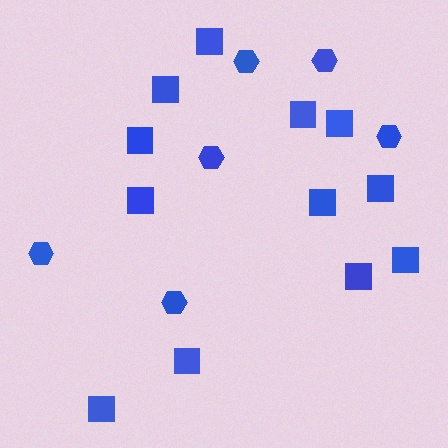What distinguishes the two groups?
There are 2 groups: one group of hexagons (6) and one group of squares (12).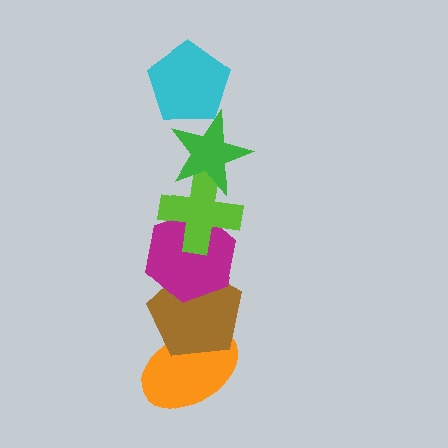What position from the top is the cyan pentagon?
The cyan pentagon is 1st from the top.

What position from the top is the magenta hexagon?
The magenta hexagon is 4th from the top.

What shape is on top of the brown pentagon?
The magenta hexagon is on top of the brown pentagon.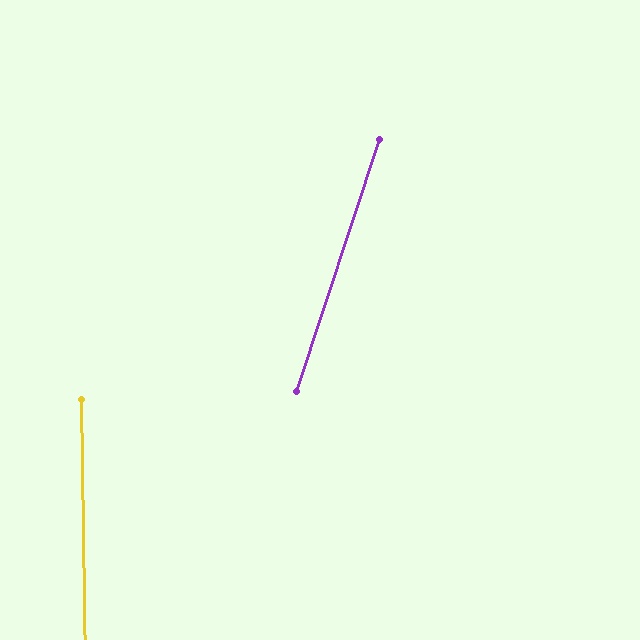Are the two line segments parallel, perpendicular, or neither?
Neither parallel nor perpendicular — they differ by about 19°.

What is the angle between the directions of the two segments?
Approximately 19 degrees.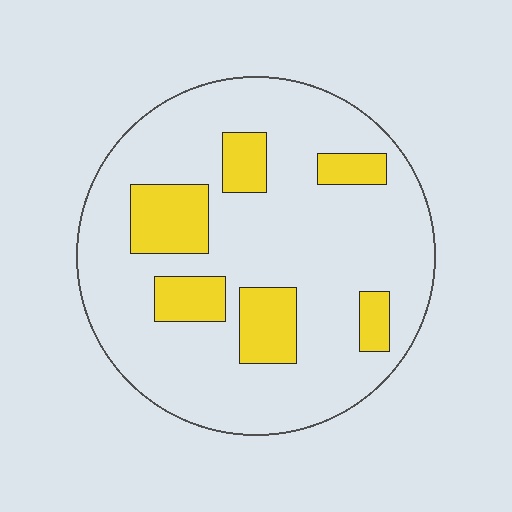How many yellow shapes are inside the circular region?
6.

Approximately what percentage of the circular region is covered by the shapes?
Approximately 20%.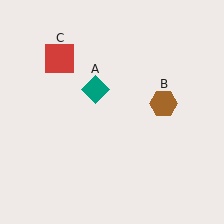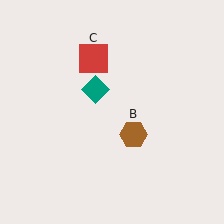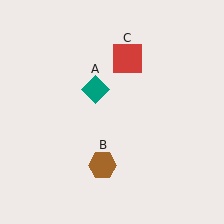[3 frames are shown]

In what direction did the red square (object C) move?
The red square (object C) moved right.